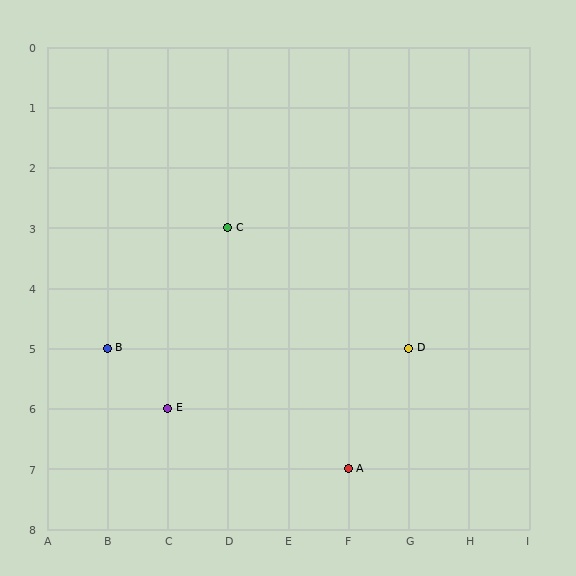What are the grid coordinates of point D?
Point D is at grid coordinates (G, 5).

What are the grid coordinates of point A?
Point A is at grid coordinates (F, 7).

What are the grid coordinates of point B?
Point B is at grid coordinates (B, 5).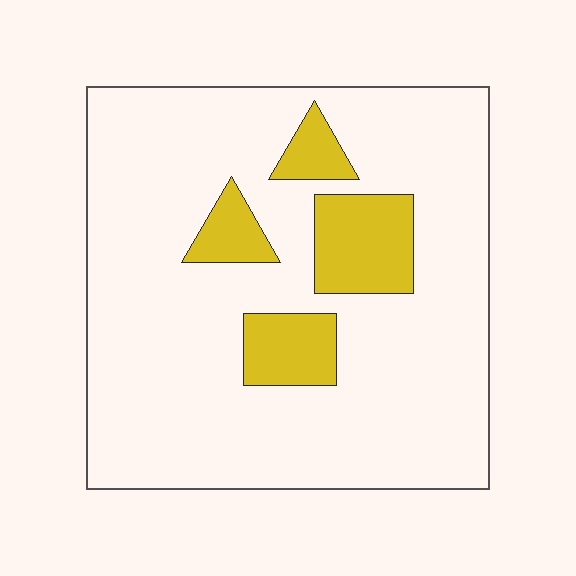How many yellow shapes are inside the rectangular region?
4.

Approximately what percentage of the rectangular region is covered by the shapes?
Approximately 15%.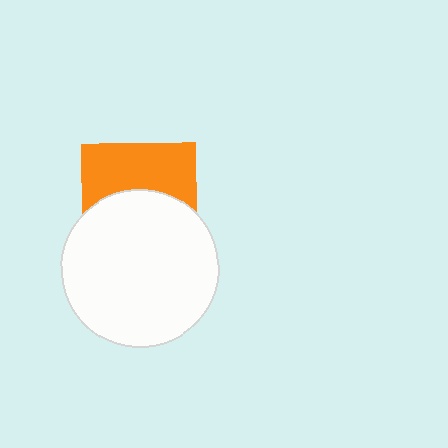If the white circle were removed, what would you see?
You would see the complete orange square.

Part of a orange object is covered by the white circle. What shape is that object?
It is a square.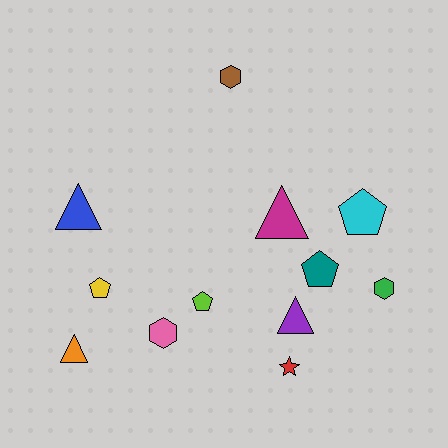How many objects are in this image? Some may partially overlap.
There are 12 objects.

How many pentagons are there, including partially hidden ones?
There are 4 pentagons.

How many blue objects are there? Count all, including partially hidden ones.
There is 1 blue object.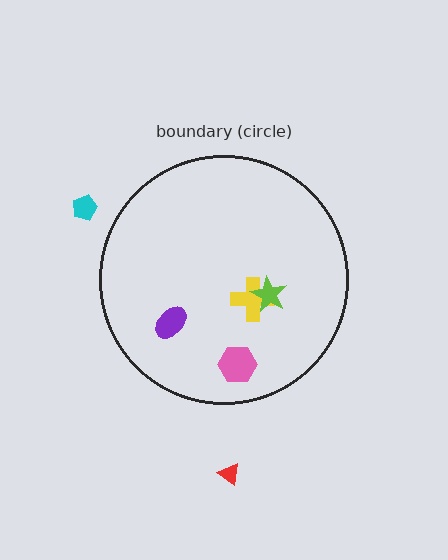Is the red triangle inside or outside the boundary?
Outside.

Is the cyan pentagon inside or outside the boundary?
Outside.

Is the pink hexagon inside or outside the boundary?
Inside.